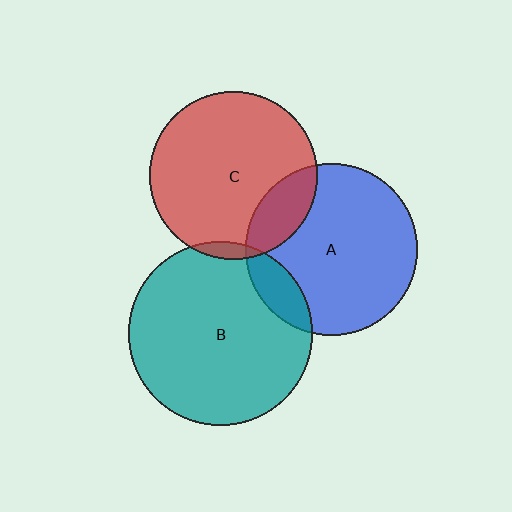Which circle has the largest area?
Circle B (teal).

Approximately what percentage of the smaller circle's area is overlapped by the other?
Approximately 20%.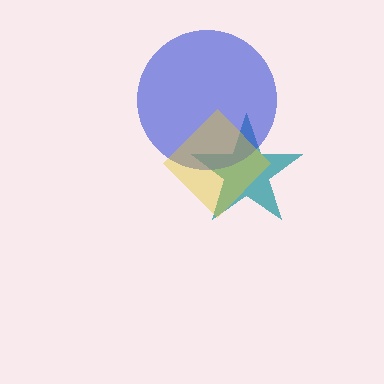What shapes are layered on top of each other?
The layered shapes are: a teal star, a blue circle, a yellow diamond.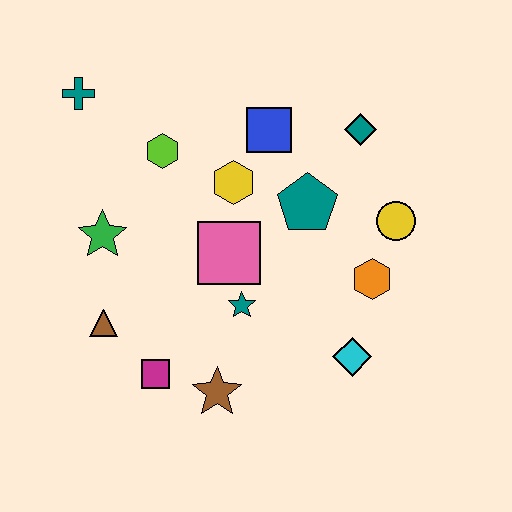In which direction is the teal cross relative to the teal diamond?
The teal cross is to the left of the teal diamond.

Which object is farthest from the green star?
The yellow circle is farthest from the green star.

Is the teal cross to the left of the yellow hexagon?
Yes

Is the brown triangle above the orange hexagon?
No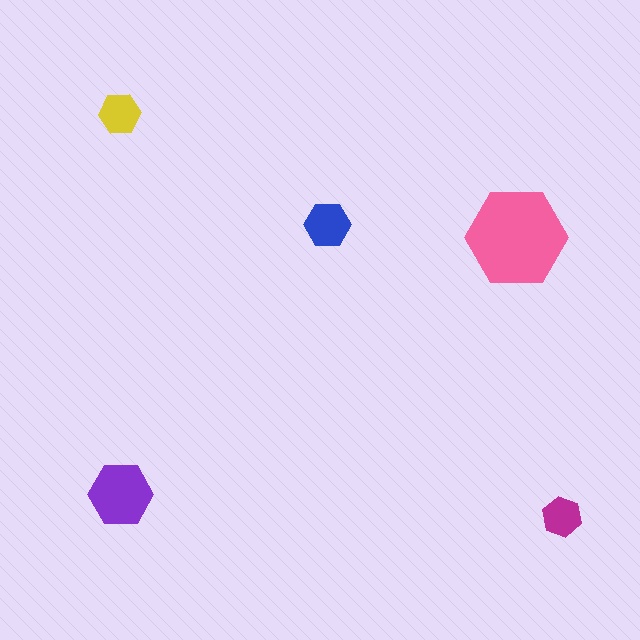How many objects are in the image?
There are 5 objects in the image.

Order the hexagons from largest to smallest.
the pink one, the purple one, the blue one, the yellow one, the magenta one.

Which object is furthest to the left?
The yellow hexagon is leftmost.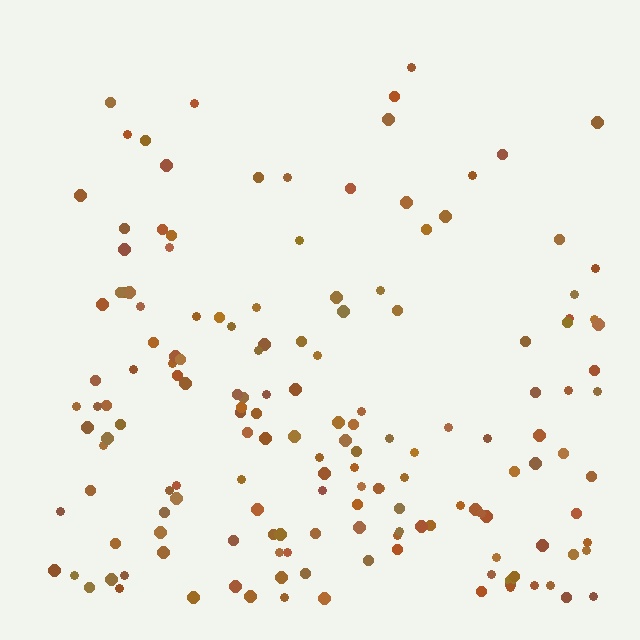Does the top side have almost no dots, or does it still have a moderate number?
Still a moderate number, just noticeably fewer than the bottom.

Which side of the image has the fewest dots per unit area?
The top.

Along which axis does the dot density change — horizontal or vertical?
Vertical.